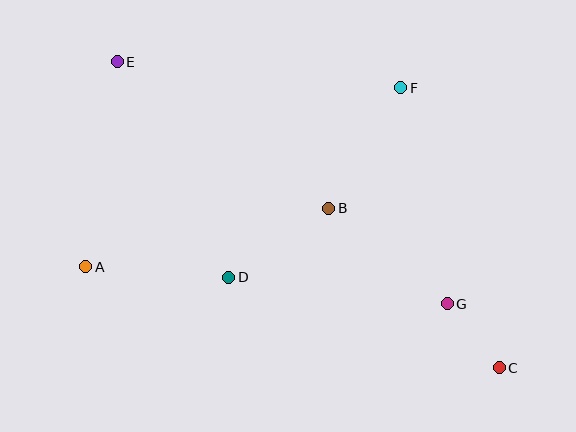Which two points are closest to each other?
Points C and G are closest to each other.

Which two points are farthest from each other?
Points C and E are farthest from each other.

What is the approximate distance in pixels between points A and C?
The distance between A and C is approximately 426 pixels.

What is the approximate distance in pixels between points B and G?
The distance between B and G is approximately 152 pixels.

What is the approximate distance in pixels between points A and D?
The distance between A and D is approximately 144 pixels.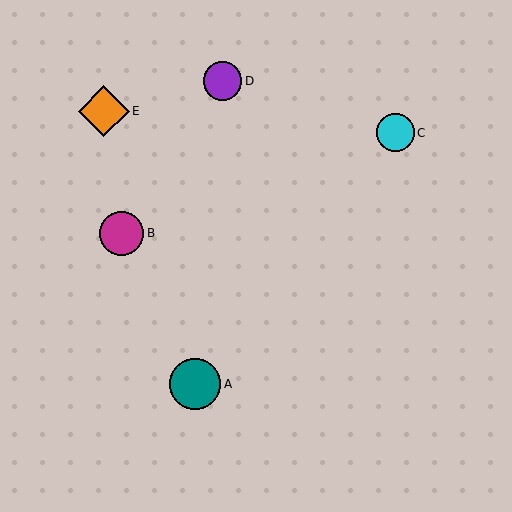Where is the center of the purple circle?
The center of the purple circle is at (223, 81).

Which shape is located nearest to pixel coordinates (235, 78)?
The purple circle (labeled D) at (223, 81) is nearest to that location.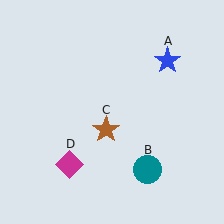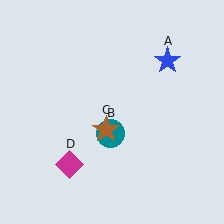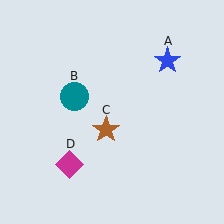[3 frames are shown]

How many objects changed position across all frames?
1 object changed position: teal circle (object B).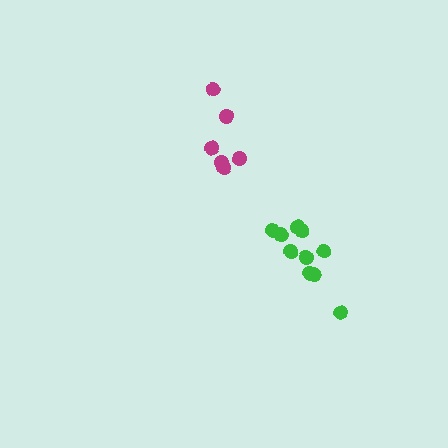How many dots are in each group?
Group 1: 10 dots, Group 2: 6 dots (16 total).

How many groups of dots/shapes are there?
There are 2 groups.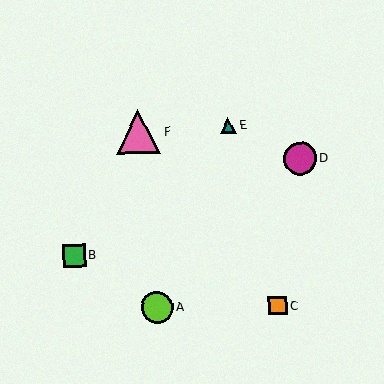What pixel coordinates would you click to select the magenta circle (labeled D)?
Click at (300, 159) to select the magenta circle D.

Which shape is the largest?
The pink triangle (labeled F) is the largest.